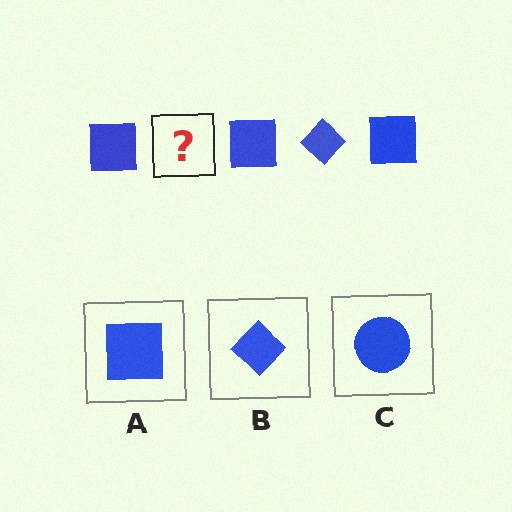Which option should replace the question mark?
Option B.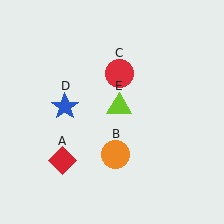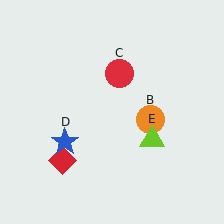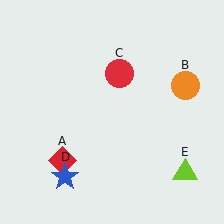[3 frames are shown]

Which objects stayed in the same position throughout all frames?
Red diamond (object A) and red circle (object C) remained stationary.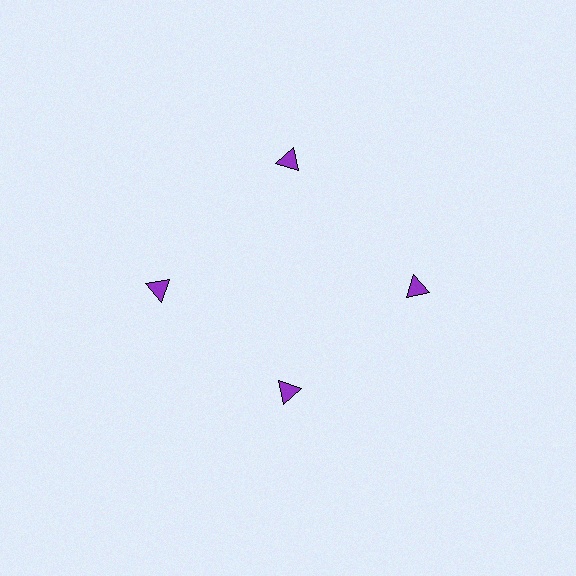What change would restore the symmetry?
The symmetry would be restored by moving it outward, back onto the ring so that all 4 triangles sit at equal angles and equal distance from the center.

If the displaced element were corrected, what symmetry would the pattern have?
It would have 4-fold rotational symmetry — the pattern would map onto itself every 90 degrees.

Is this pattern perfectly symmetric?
No. The 4 purple triangles are arranged in a ring, but one element near the 6 o'clock position is pulled inward toward the center, breaking the 4-fold rotational symmetry.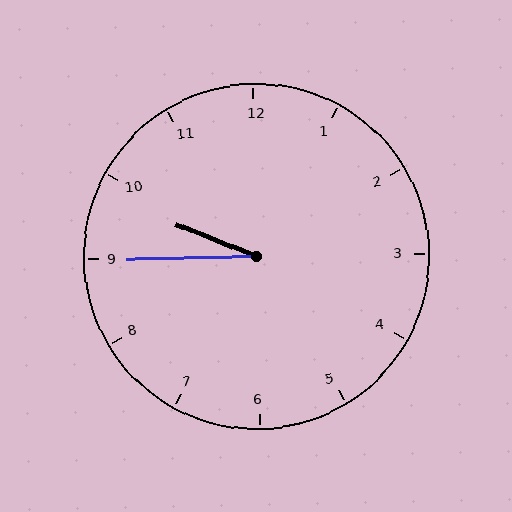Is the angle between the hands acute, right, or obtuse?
It is acute.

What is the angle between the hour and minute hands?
Approximately 22 degrees.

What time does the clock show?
9:45.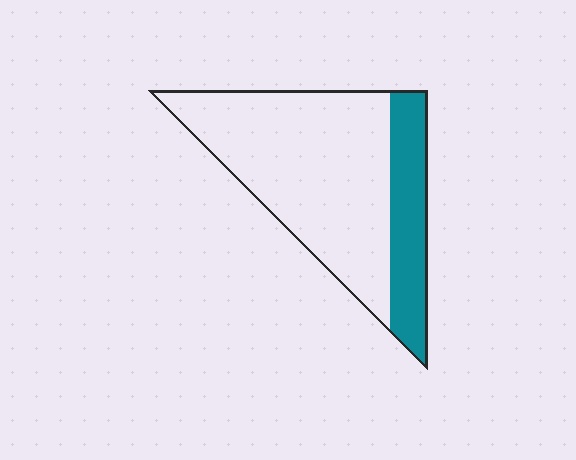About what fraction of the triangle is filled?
About one quarter (1/4).